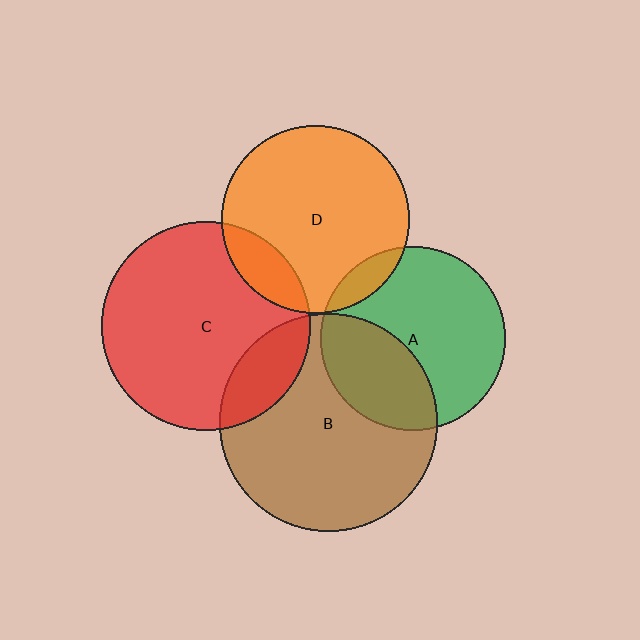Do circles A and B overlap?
Yes.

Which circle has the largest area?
Circle B (brown).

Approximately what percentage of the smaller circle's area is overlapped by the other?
Approximately 35%.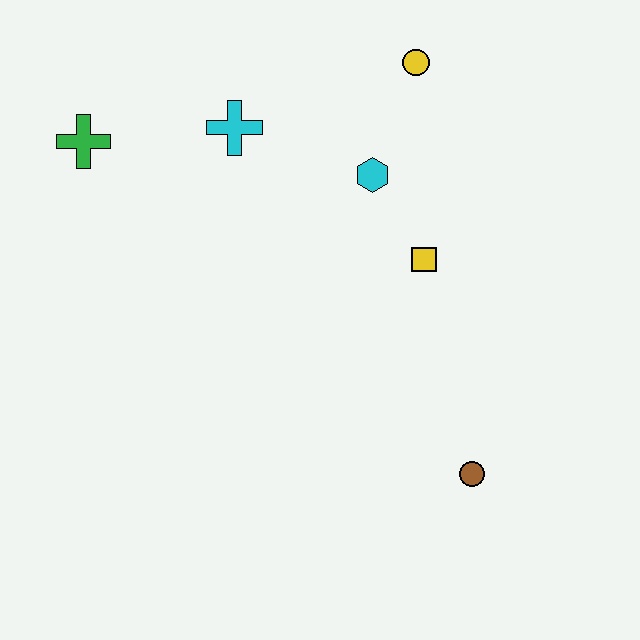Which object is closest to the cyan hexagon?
The yellow square is closest to the cyan hexagon.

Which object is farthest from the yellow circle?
The brown circle is farthest from the yellow circle.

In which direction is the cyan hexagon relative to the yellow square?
The cyan hexagon is above the yellow square.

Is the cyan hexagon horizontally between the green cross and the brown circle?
Yes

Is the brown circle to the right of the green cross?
Yes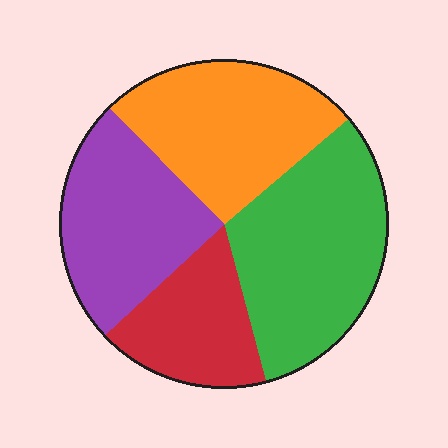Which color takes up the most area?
Green, at roughly 30%.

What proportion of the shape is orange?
Orange takes up between a sixth and a third of the shape.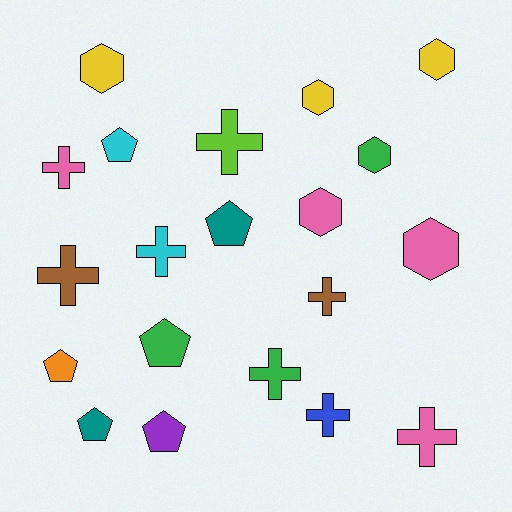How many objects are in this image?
There are 20 objects.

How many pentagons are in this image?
There are 6 pentagons.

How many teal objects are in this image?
There are 2 teal objects.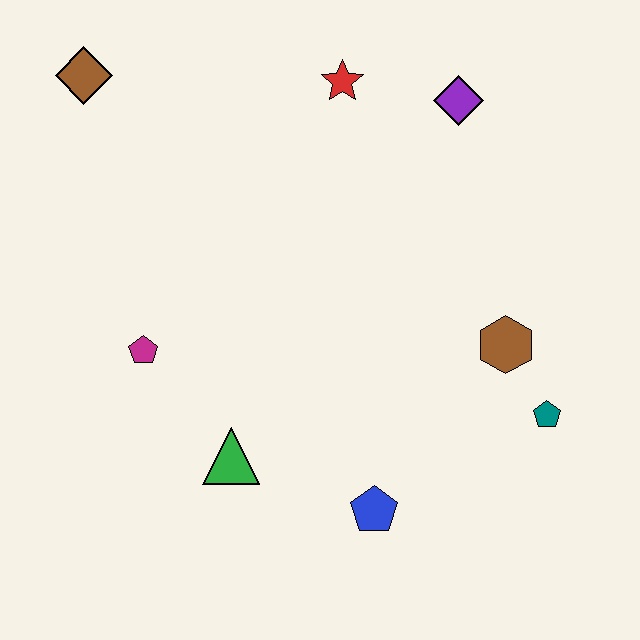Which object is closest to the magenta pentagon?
The green triangle is closest to the magenta pentagon.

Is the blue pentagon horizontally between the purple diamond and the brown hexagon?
No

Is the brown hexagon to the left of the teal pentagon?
Yes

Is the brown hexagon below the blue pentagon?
No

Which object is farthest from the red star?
The blue pentagon is farthest from the red star.